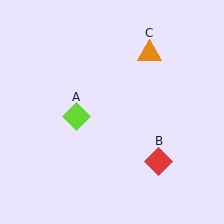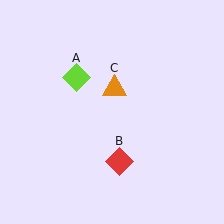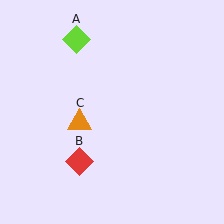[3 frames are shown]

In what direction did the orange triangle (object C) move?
The orange triangle (object C) moved down and to the left.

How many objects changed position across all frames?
3 objects changed position: lime diamond (object A), red diamond (object B), orange triangle (object C).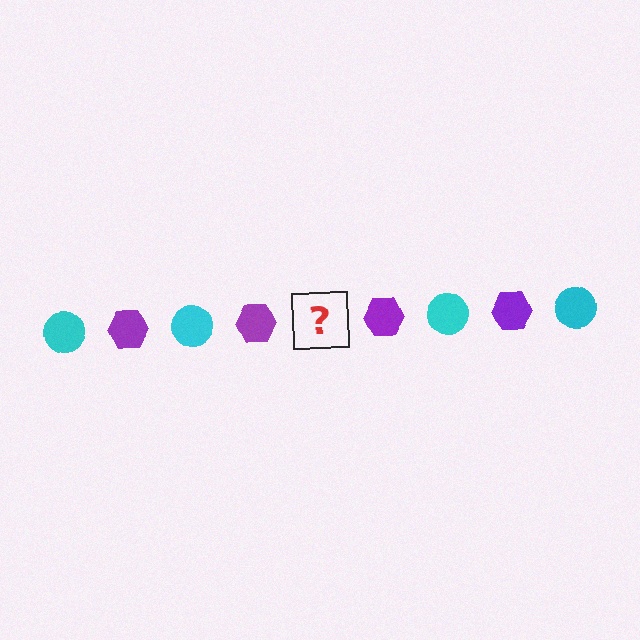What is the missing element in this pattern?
The missing element is a cyan circle.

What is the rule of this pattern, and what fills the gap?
The rule is that the pattern alternates between cyan circle and purple hexagon. The gap should be filled with a cyan circle.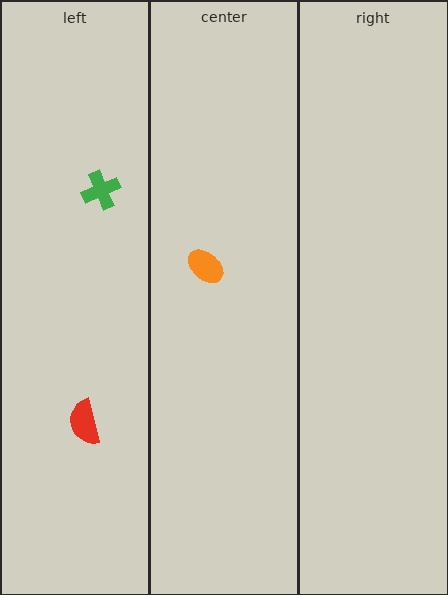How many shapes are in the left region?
2.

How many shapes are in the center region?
1.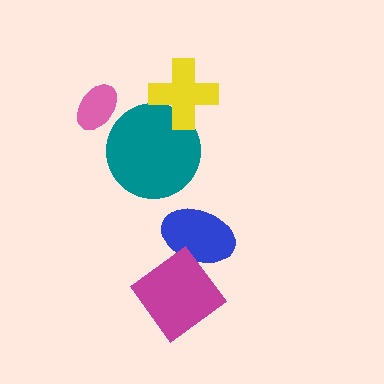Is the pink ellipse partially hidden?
No, no other shape covers it.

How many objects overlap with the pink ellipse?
0 objects overlap with the pink ellipse.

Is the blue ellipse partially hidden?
Yes, it is partially covered by another shape.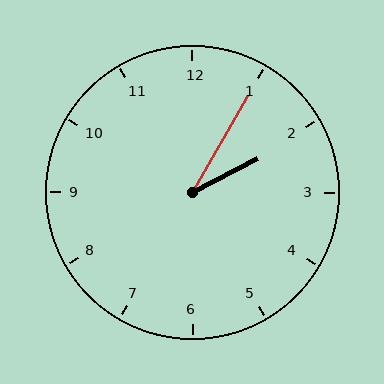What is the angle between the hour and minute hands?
Approximately 32 degrees.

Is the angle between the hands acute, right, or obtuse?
It is acute.